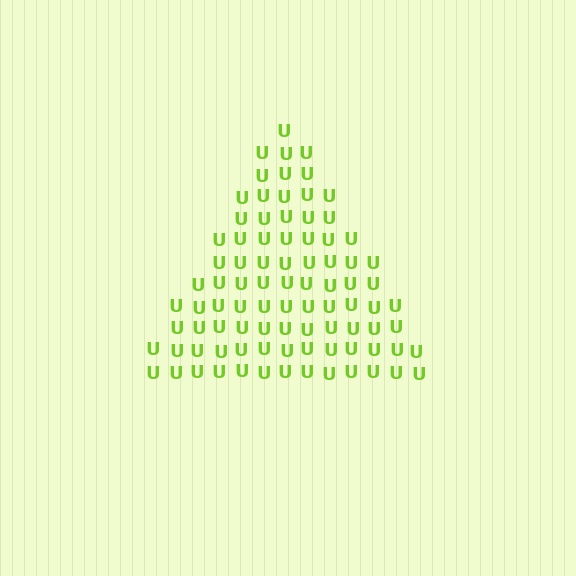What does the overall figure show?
The overall figure shows a triangle.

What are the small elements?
The small elements are letter U's.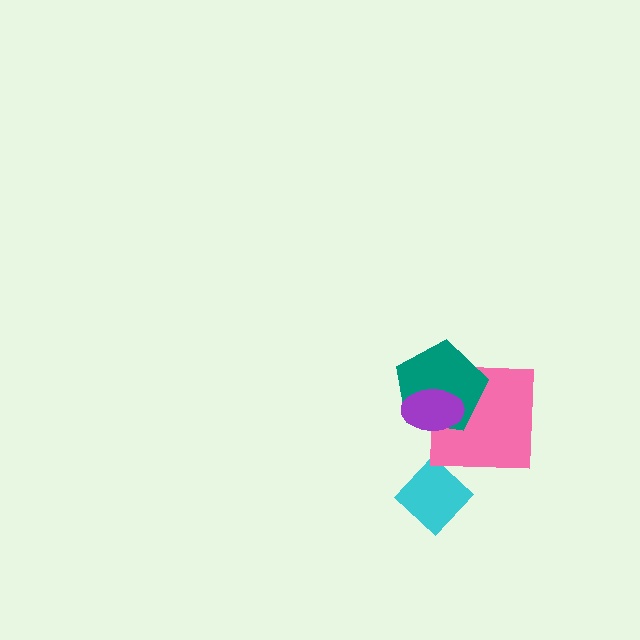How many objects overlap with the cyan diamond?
0 objects overlap with the cyan diamond.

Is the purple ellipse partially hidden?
No, no other shape covers it.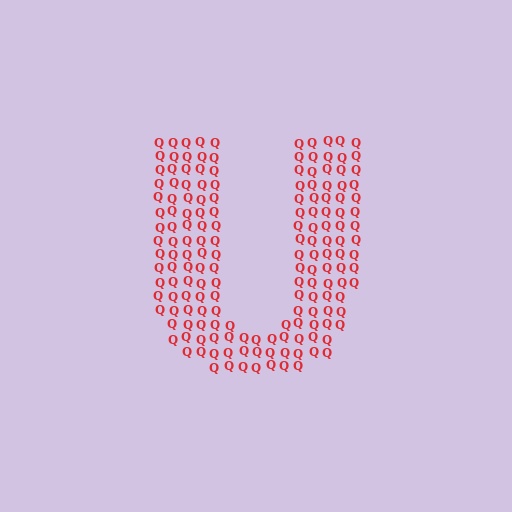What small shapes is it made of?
It is made of small letter Q's.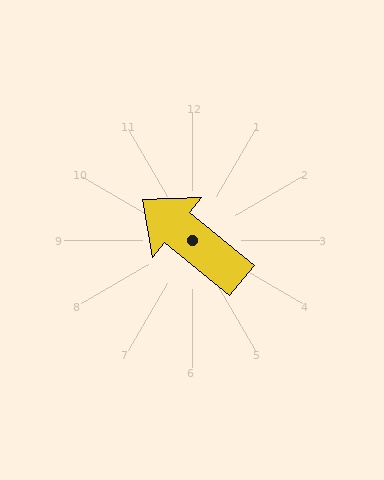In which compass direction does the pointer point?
Northwest.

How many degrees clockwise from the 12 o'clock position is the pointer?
Approximately 309 degrees.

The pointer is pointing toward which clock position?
Roughly 10 o'clock.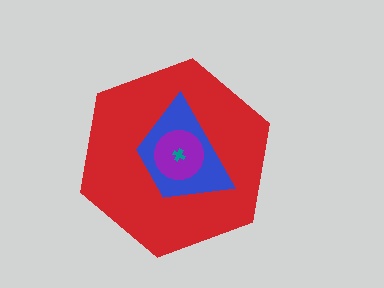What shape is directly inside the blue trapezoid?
The purple circle.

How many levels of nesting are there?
4.